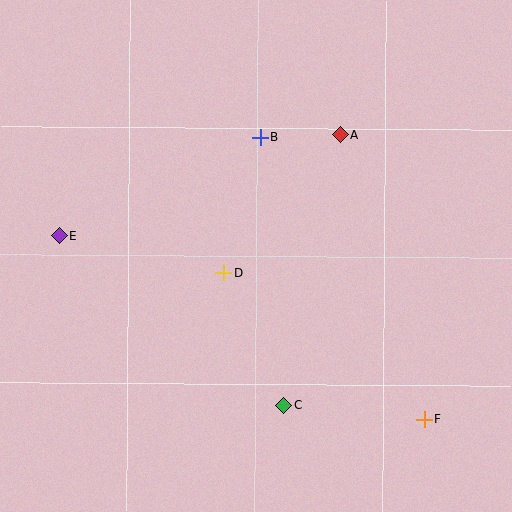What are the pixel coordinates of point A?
Point A is at (340, 134).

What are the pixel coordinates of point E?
Point E is at (59, 235).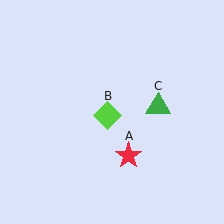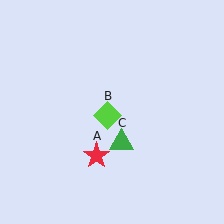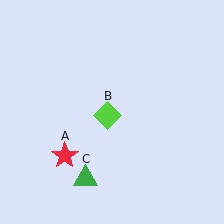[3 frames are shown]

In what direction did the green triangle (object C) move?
The green triangle (object C) moved down and to the left.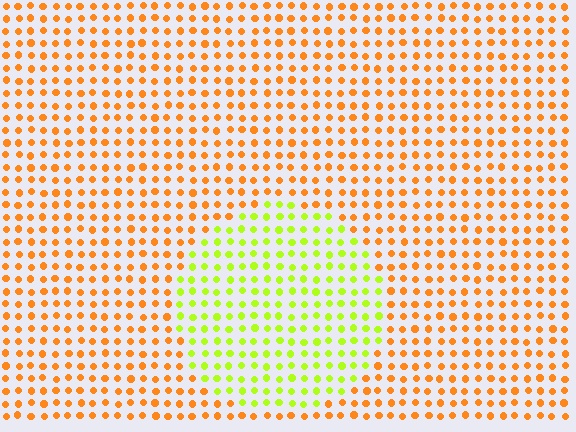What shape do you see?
I see a circle.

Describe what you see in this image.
The image is filled with small orange elements in a uniform arrangement. A circle-shaped region is visible where the elements are tinted to a slightly different hue, forming a subtle color boundary.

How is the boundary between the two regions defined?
The boundary is defined purely by a slight shift in hue (about 53 degrees). Spacing, size, and orientation are identical on both sides.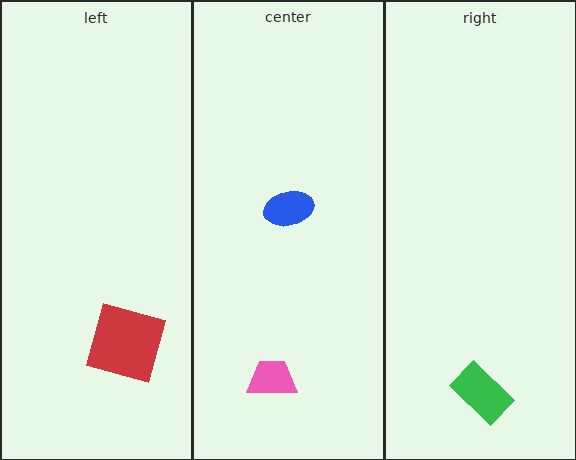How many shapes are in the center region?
2.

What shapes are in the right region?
The green rectangle.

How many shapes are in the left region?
1.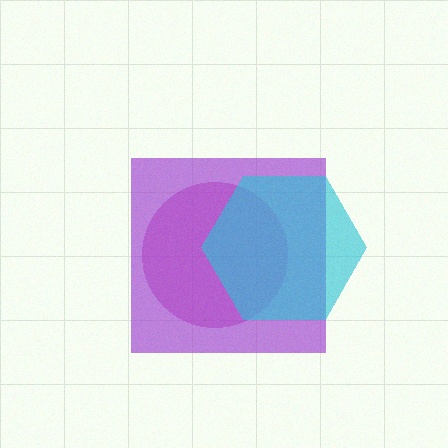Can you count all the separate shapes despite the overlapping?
Yes, there are 3 separate shapes.